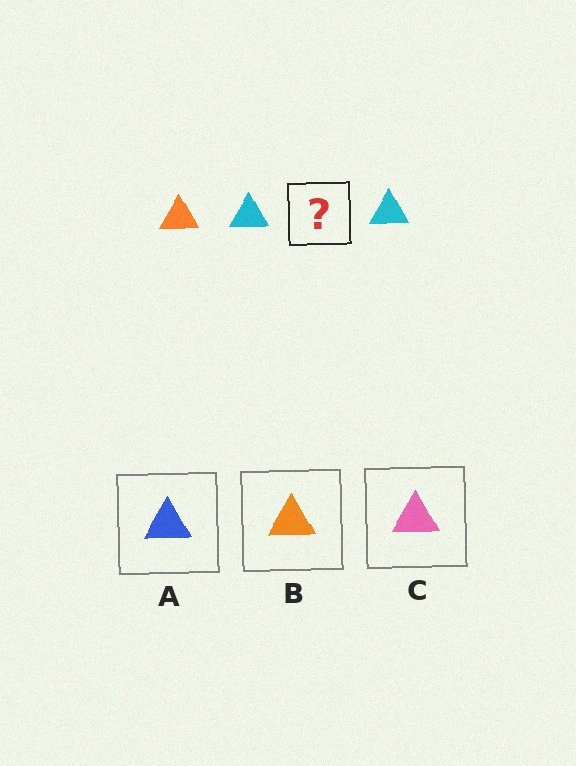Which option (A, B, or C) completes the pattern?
B.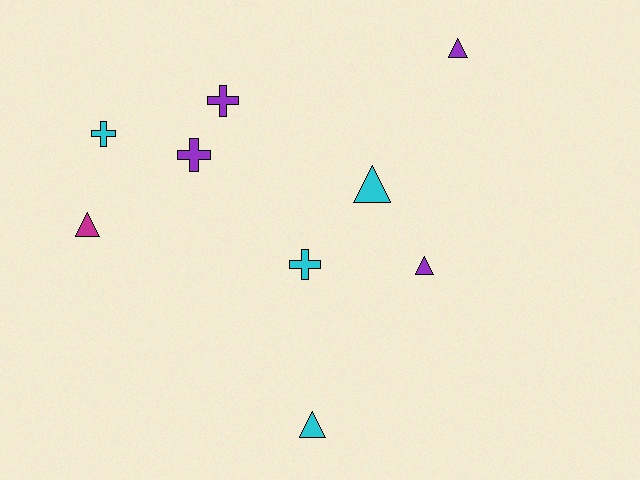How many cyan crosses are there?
There are 2 cyan crosses.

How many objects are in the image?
There are 9 objects.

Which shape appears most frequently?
Triangle, with 5 objects.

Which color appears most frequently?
Cyan, with 4 objects.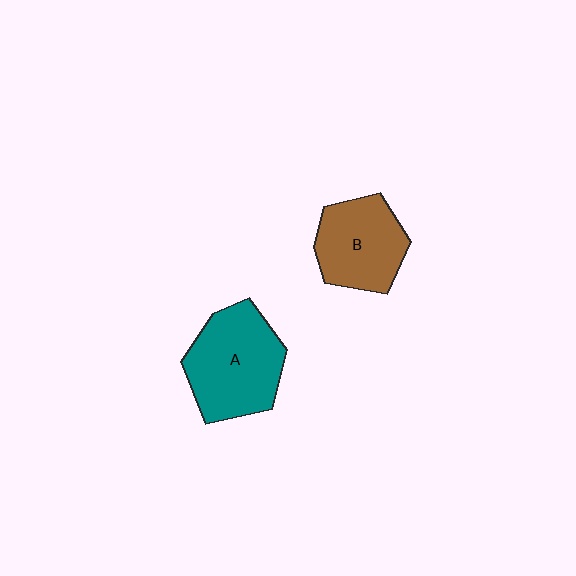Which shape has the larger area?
Shape A (teal).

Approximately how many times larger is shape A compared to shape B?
Approximately 1.3 times.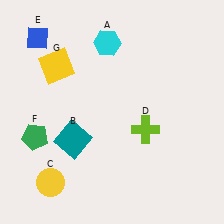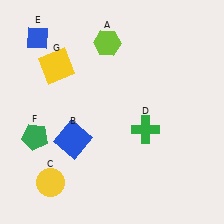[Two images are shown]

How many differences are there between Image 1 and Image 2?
There are 3 differences between the two images.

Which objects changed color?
A changed from cyan to lime. B changed from teal to blue. D changed from lime to green.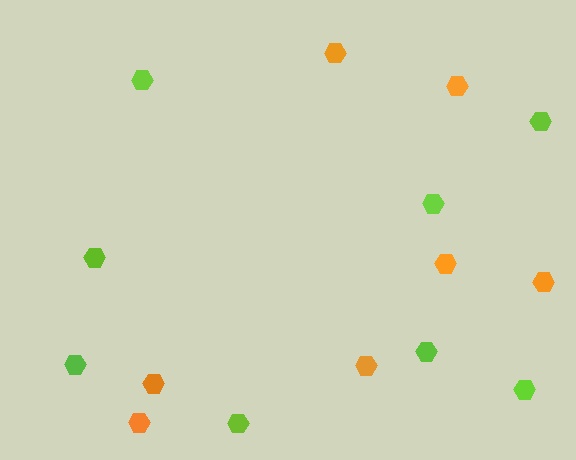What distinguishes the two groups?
There are 2 groups: one group of lime hexagons (8) and one group of orange hexagons (7).